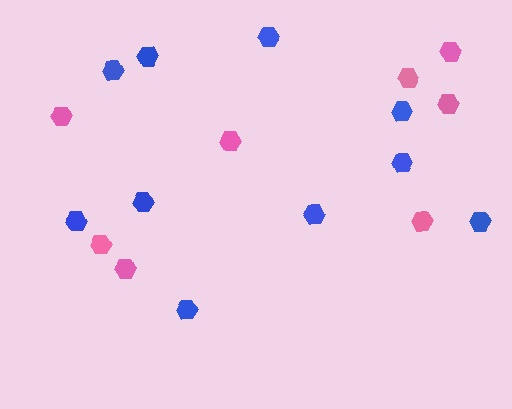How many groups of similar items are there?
There are 2 groups: one group of pink hexagons (8) and one group of blue hexagons (10).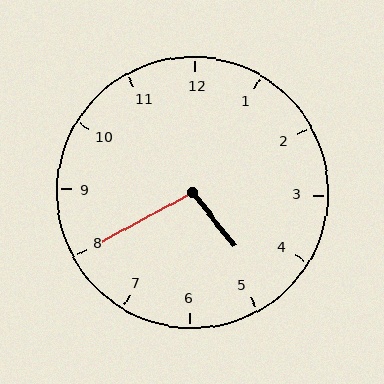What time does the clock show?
4:40.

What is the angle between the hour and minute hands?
Approximately 100 degrees.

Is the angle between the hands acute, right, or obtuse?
It is obtuse.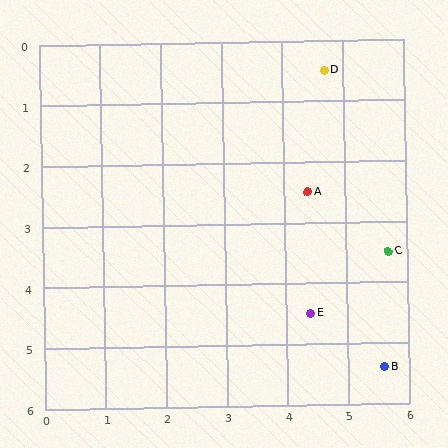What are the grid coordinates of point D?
Point D is at approximately (4.7, 0.5).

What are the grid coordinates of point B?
Point B is at approximately (5.6, 5.4).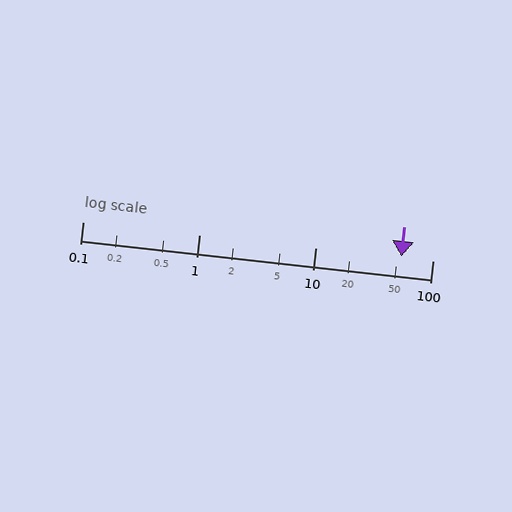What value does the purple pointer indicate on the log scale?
The pointer indicates approximately 54.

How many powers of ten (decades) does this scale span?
The scale spans 3 decades, from 0.1 to 100.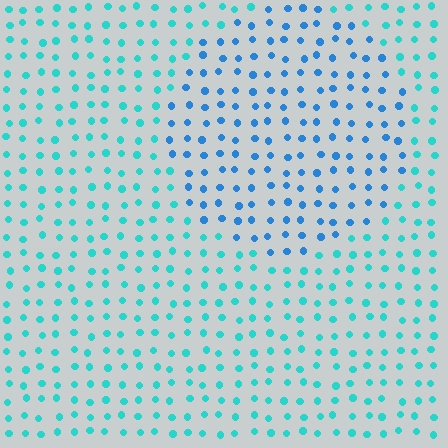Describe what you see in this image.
The image is filled with small cyan elements in a uniform arrangement. A circle-shaped region is visible where the elements are tinted to a slightly different hue, forming a subtle color boundary.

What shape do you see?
I see a circle.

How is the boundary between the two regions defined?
The boundary is defined purely by a slight shift in hue (about 32 degrees). Spacing, size, and orientation are identical on both sides.